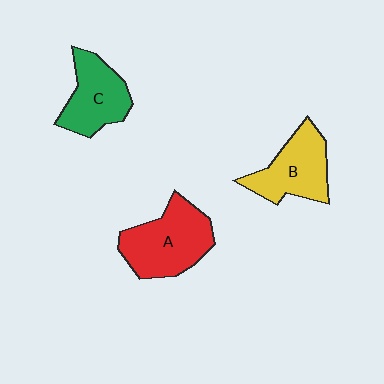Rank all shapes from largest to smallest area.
From largest to smallest: A (red), B (yellow), C (green).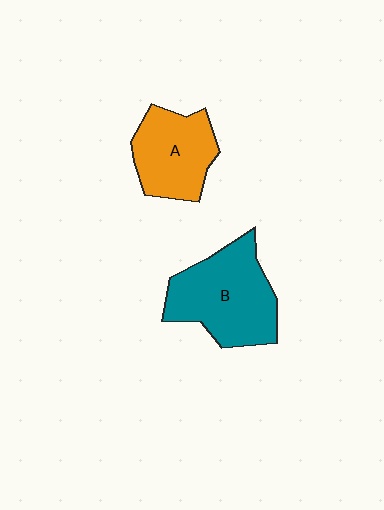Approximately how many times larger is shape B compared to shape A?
Approximately 1.4 times.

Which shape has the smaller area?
Shape A (orange).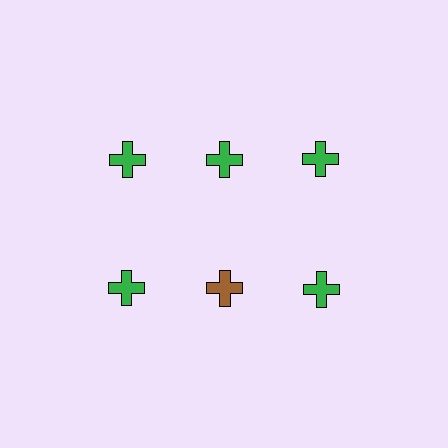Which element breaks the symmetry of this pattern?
The brown cross in the second row, second from left column breaks the symmetry. All other shapes are green crosses.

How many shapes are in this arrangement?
There are 6 shapes arranged in a grid pattern.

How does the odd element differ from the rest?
It has a different color: brown instead of green.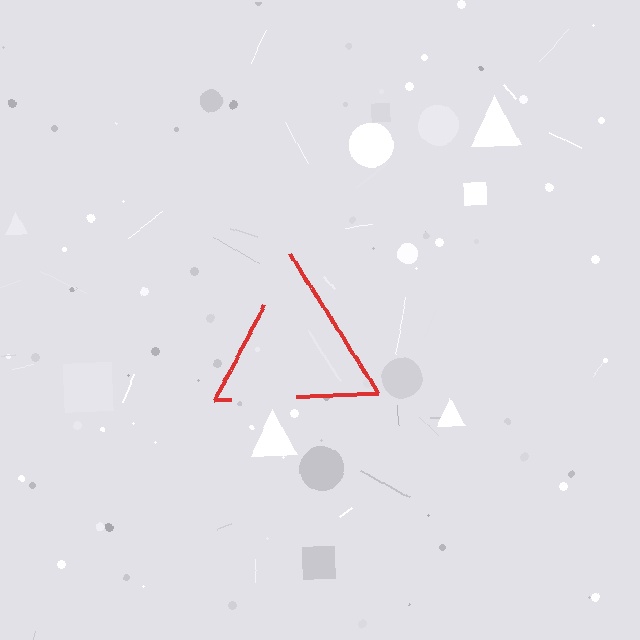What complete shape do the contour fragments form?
The contour fragments form a triangle.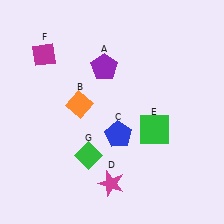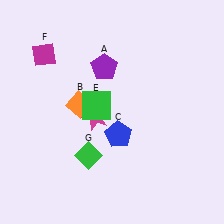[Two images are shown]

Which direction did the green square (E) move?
The green square (E) moved left.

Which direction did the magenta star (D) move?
The magenta star (D) moved up.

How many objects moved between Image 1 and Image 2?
2 objects moved between the two images.